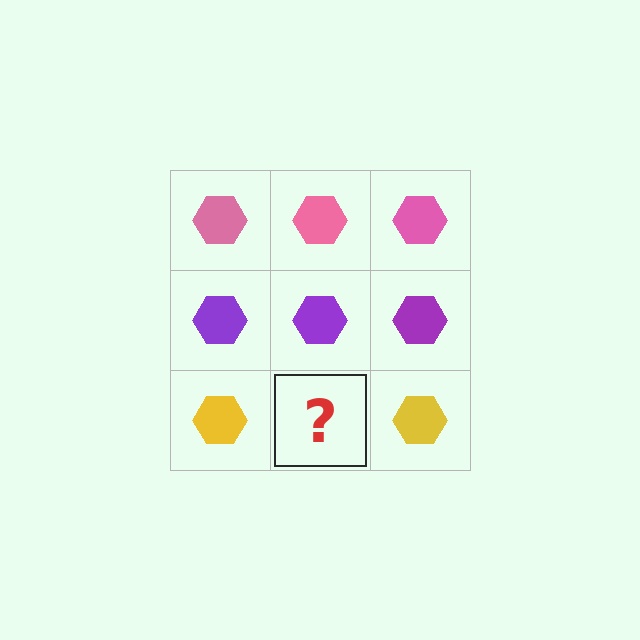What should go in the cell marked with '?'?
The missing cell should contain a yellow hexagon.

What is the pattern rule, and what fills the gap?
The rule is that each row has a consistent color. The gap should be filled with a yellow hexagon.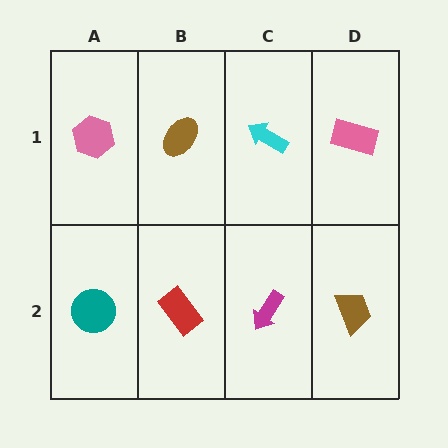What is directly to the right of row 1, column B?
A cyan arrow.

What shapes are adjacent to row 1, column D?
A brown trapezoid (row 2, column D), a cyan arrow (row 1, column C).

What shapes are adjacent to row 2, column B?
A brown ellipse (row 1, column B), a teal circle (row 2, column A), a magenta arrow (row 2, column C).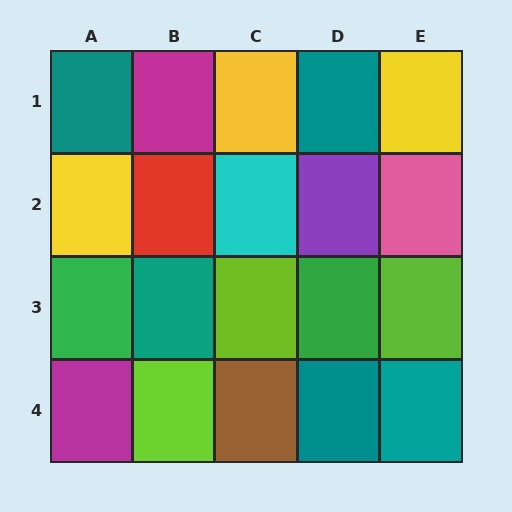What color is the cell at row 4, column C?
Brown.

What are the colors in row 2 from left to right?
Yellow, red, cyan, purple, pink.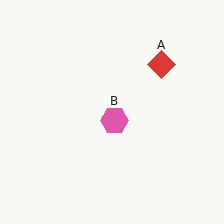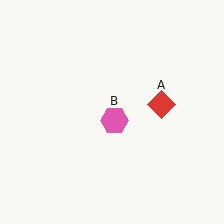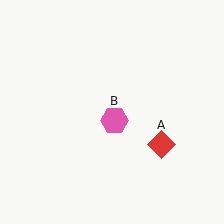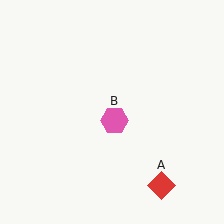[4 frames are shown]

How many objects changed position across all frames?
1 object changed position: red diamond (object A).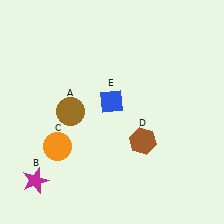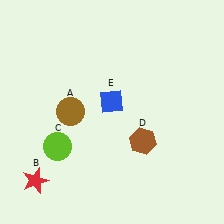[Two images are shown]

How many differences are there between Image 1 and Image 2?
There are 2 differences between the two images.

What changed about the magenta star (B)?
In Image 1, B is magenta. In Image 2, it changed to red.